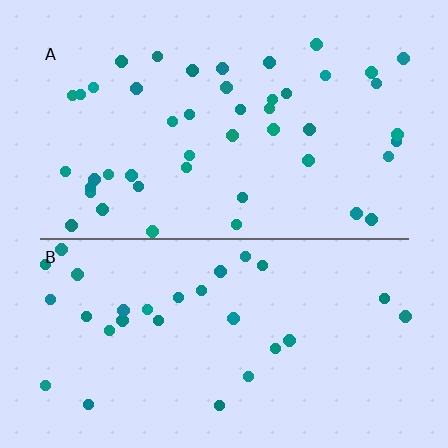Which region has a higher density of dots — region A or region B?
A (the top).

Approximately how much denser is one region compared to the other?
Approximately 1.6× — region A over region B.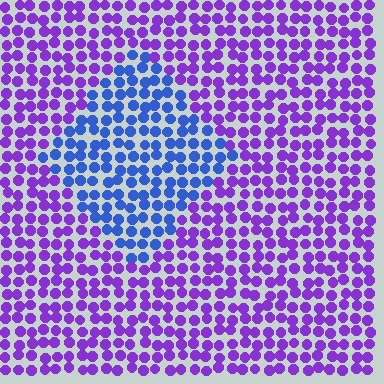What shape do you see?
I see a diamond.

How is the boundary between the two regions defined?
The boundary is defined purely by a slight shift in hue (about 49 degrees). Spacing, size, and orientation are identical on both sides.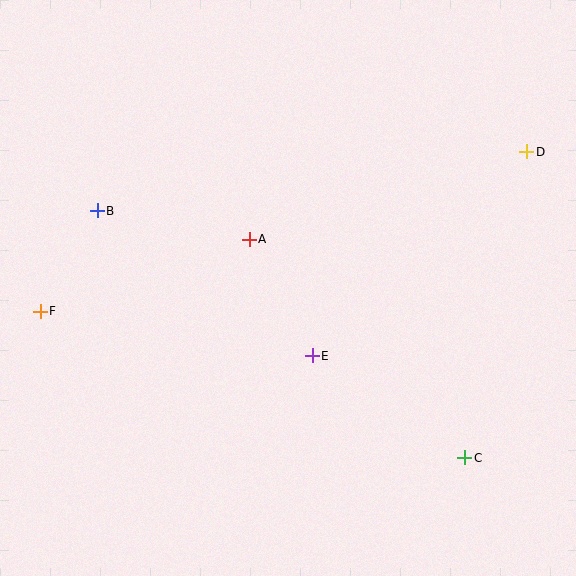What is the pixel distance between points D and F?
The distance between D and F is 512 pixels.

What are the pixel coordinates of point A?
Point A is at (249, 239).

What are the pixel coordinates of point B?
Point B is at (97, 211).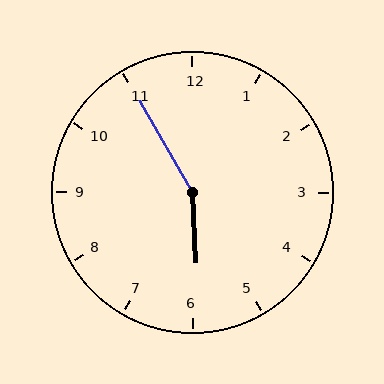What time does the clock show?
5:55.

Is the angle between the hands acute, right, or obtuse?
It is obtuse.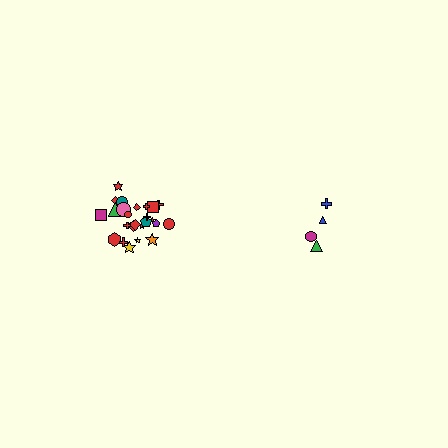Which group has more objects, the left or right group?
The left group.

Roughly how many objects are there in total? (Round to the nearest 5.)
Roughly 30 objects in total.